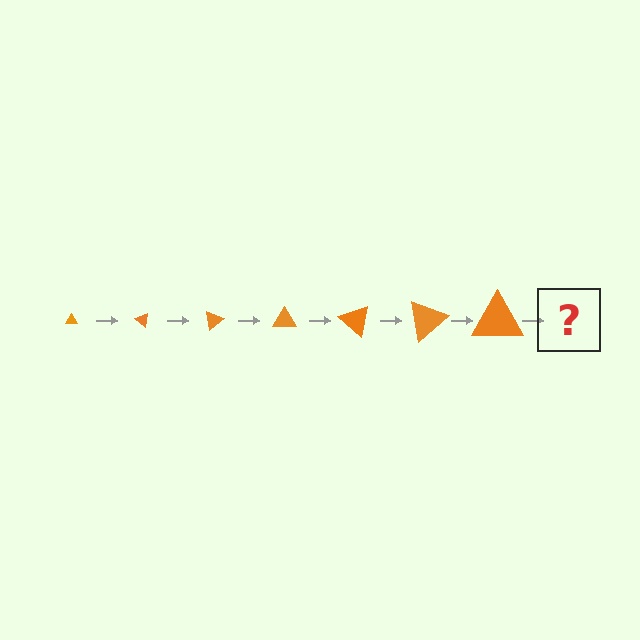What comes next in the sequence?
The next element should be a triangle, larger than the previous one and rotated 280 degrees from the start.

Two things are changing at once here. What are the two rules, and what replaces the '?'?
The two rules are that the triangle grows larger each step and it rotates 40 degrees each step. The '?' should be a triangle, larger than the previous one and rotated 280 degrees from the start.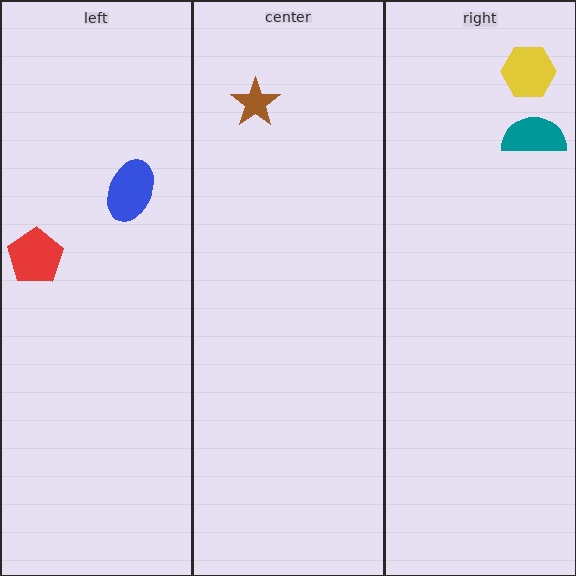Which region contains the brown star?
The center region.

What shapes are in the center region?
The brown star.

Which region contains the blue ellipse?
The left region.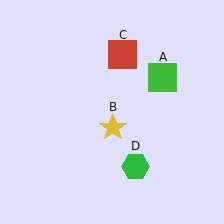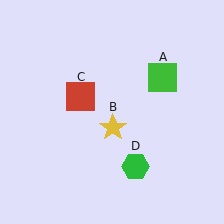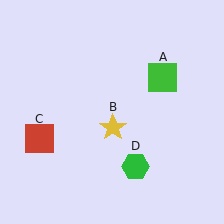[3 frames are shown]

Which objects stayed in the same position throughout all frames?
Green square (object A) and yellow star (object B) and green hexagon (object D) remained stationary.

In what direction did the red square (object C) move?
The red square (object C) moved down and to the left.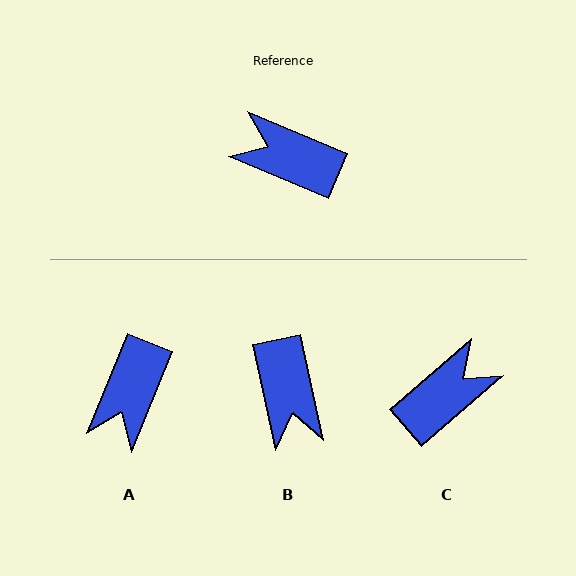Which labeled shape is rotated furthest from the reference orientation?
B, about 125 degrees away.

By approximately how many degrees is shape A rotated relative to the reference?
Approximately 91 degrees counter-clockwise.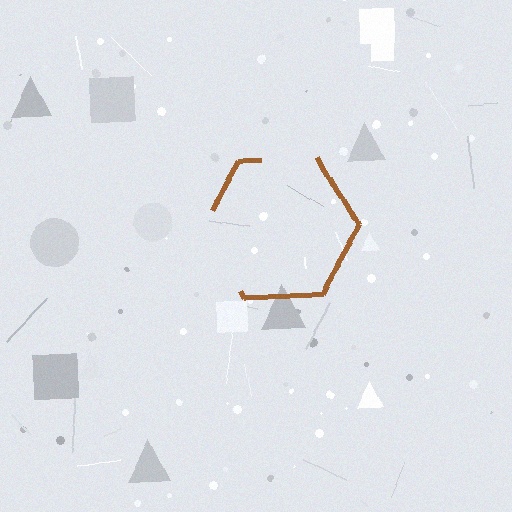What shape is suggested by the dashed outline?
The dashed outline suggests a hexagon.